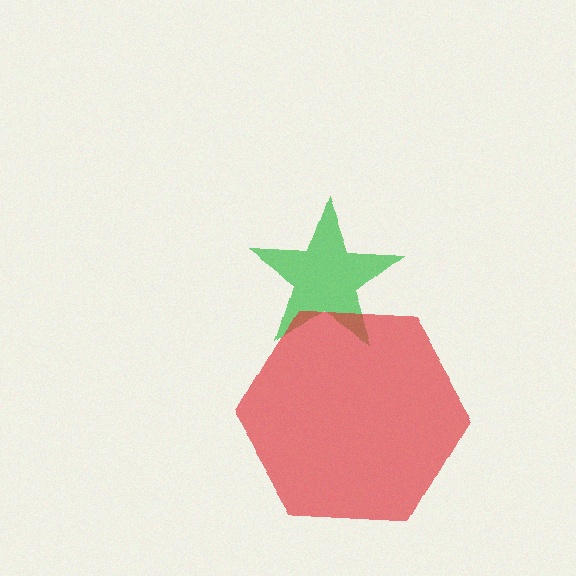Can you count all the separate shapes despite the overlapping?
Yes, there are 2 separate shapes.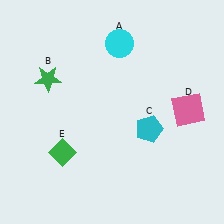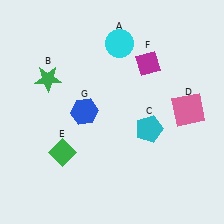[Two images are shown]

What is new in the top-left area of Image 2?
A blue hexagon (G) was added in the top-left area of Image 2.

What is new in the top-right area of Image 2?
A magenta diamond (F) was added in the top-right area of Image 2.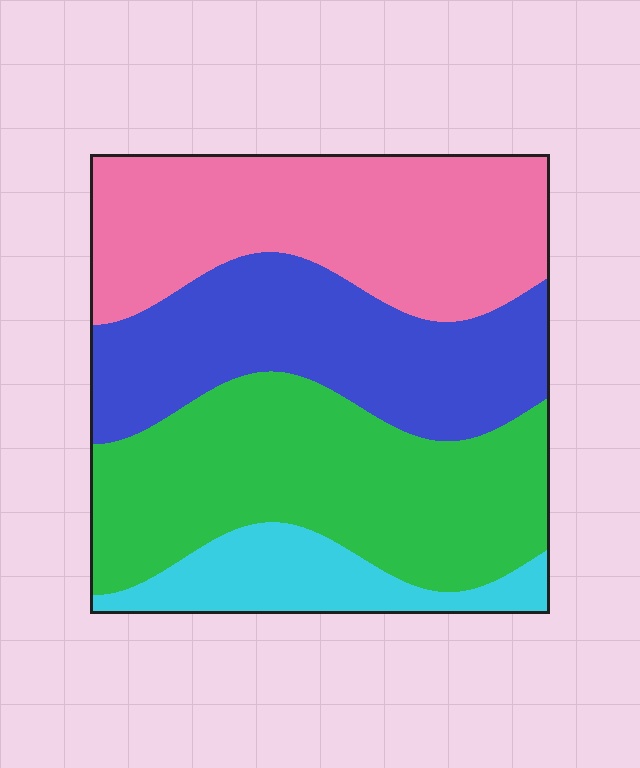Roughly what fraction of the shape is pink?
Pink takes up about one third (1/3) of the shape.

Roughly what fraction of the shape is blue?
Blue covers around 25% of the shape.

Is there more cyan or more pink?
Pink.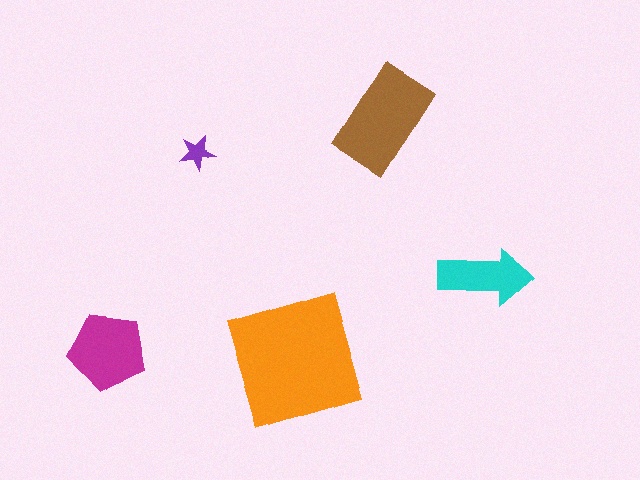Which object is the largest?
The orange square.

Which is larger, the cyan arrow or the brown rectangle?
The brown rectangle.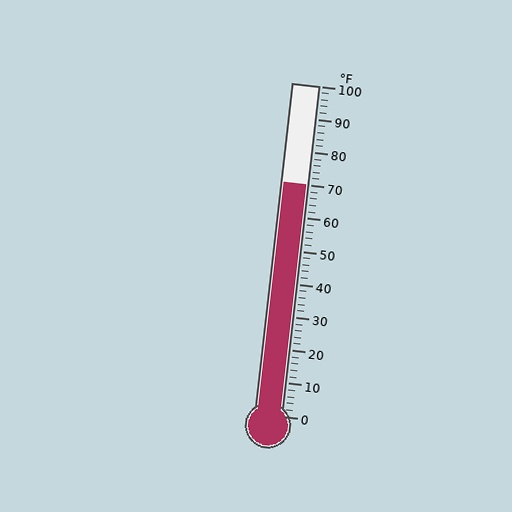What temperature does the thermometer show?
The thermometer shows approximately 70°F.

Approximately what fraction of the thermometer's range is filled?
The thermometer is filled to approximately 70% of its range.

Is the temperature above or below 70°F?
The temperature is at 70°F.